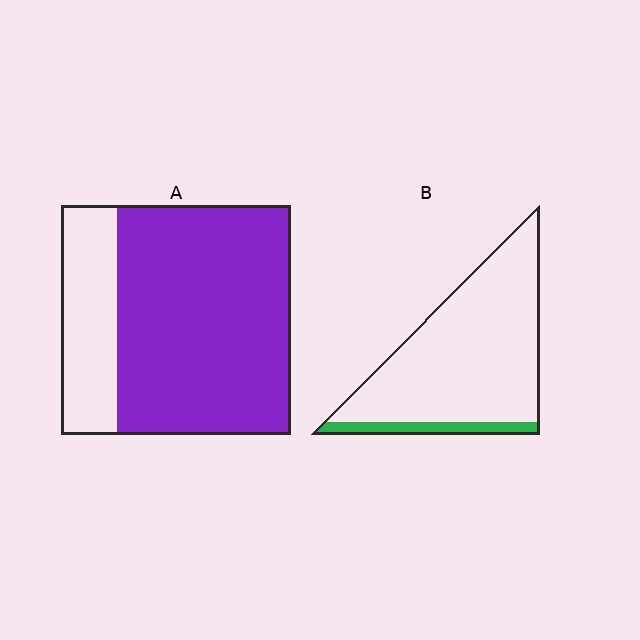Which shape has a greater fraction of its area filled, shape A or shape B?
Shape A.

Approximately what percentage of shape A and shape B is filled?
A is approximately 75% and B is approximately 10%.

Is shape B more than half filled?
No.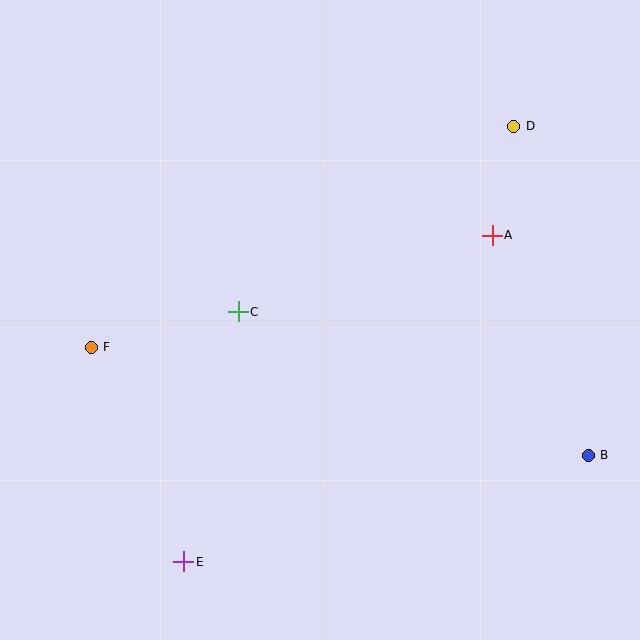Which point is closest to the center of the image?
Point C at (238, 312) is closest to the center.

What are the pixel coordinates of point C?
Point C is at (238, 312).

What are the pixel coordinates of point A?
Point A is at (492, 235).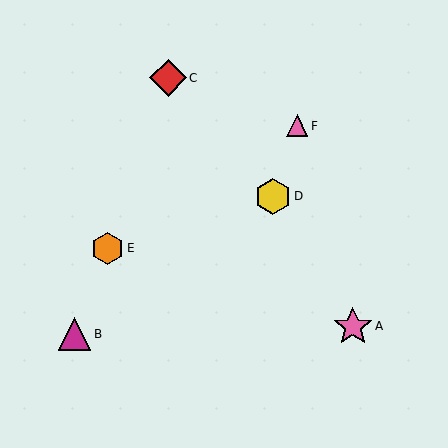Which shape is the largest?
The pink star (labeled A) is the largest.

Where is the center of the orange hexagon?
The center of the orange hexagon is at (107, 248).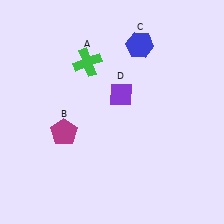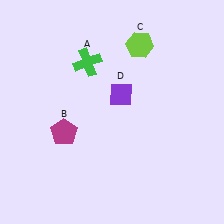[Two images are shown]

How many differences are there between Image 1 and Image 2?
There is 1 difference between the two images.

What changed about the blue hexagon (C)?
In Image 1, C is blue. In Image 2, it changed to lime.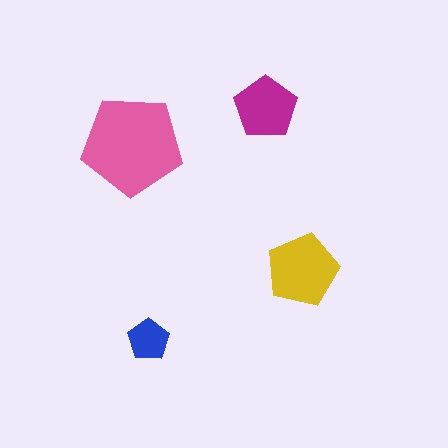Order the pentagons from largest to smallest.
the pink one, the yellow one, the magenta one, the blue one.